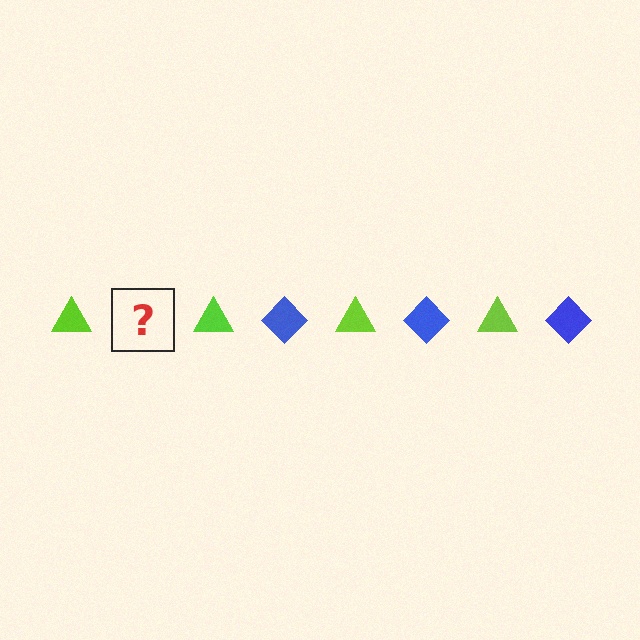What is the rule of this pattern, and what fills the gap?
The rule is that the pattern alternates between lime triangle and blue diamond. The gap should be filled with a blue diamond.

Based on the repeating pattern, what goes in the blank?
The blank should be a blue diamond.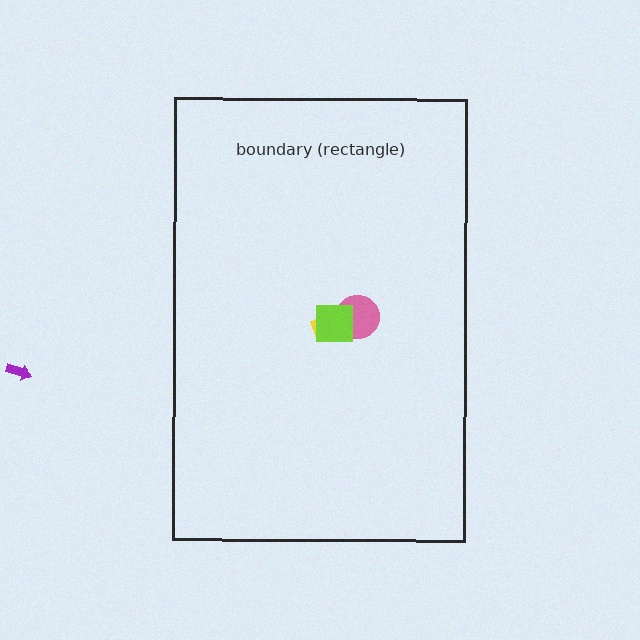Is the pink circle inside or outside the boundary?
Inside.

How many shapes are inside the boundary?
3 inside, 1 outside.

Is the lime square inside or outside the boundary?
Inside.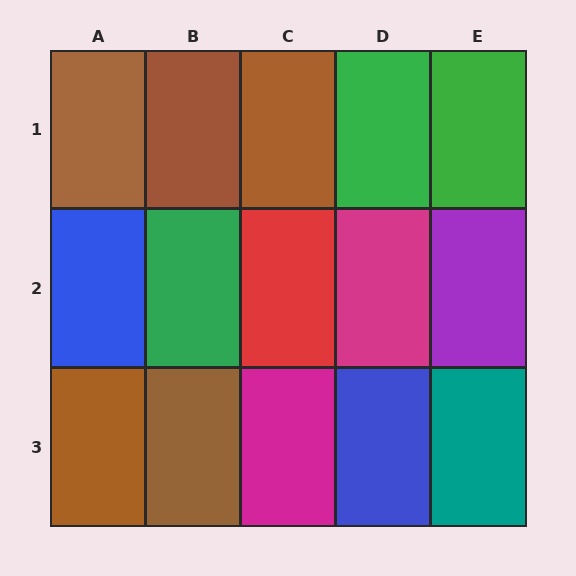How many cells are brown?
5 cells are brown.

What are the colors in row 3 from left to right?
Brown, brown, magenta, blue, teal.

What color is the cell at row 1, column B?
Brown.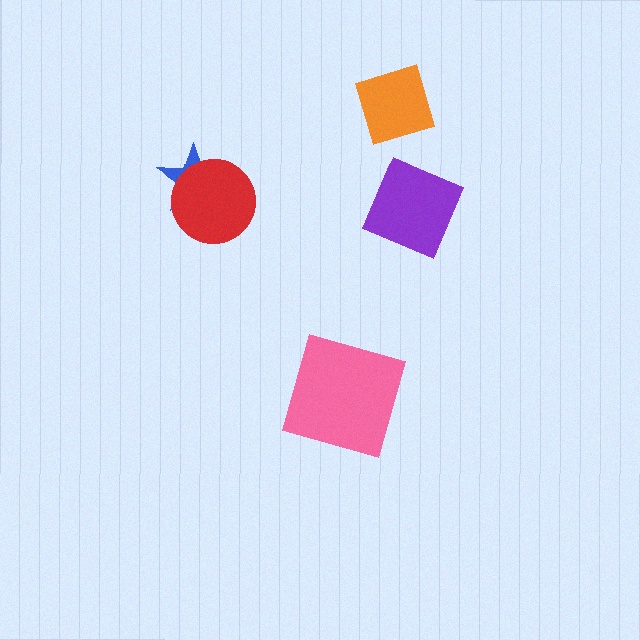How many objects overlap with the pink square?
0 objects overlap with the pink square.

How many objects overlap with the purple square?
0 objects overlap with the purple square.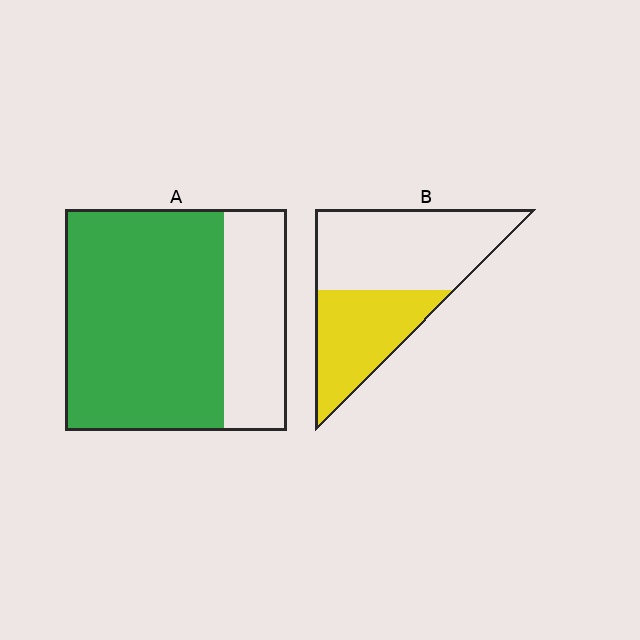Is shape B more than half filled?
No.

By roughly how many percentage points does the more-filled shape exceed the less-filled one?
By roughly 30 percentage points (A over B).